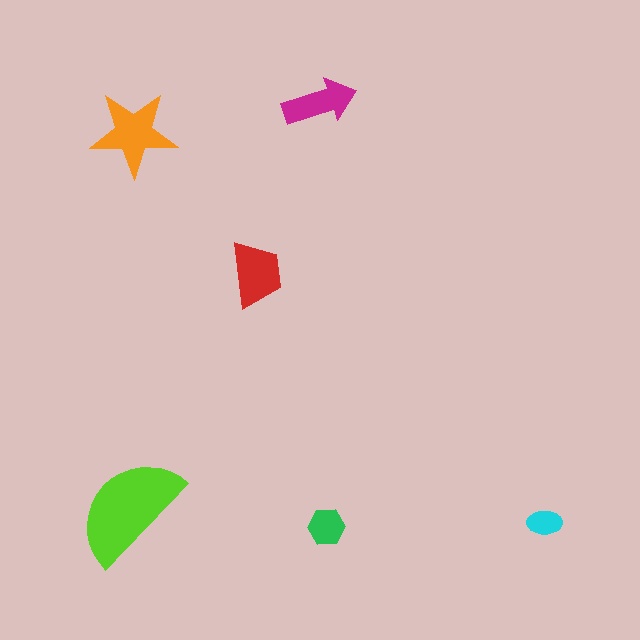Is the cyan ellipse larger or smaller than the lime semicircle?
Smaller.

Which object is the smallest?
The cyan ellipse.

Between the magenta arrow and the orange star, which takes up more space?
The orange star.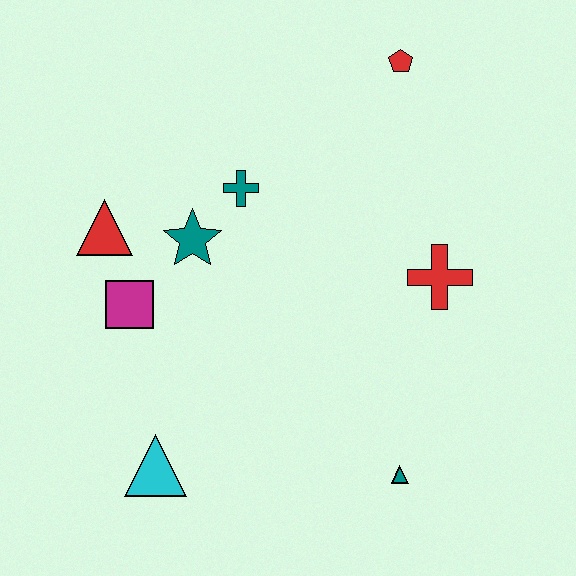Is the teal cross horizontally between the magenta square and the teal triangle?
Yes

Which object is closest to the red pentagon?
The teal cross is closest to the red pentagon.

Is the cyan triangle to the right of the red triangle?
Yes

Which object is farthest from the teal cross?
The teal triangle is farthest from the teal cross.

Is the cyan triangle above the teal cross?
No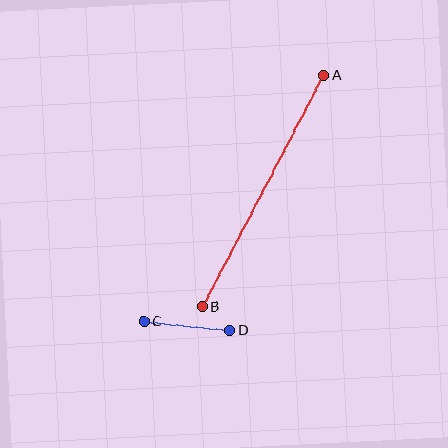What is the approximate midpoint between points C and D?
The midpoint is at approximately (187, 326) pixels.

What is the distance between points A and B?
The distance is approximately 261 pixels.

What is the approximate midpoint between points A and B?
The midpoint is at approximately (263, 191) pixels.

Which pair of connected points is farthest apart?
Points A and B are farthest apart.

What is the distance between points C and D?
The distance is approximately 87 pixels.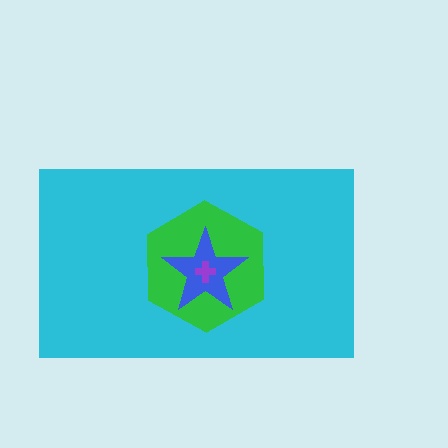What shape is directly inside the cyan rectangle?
The green hexagon.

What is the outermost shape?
The cyan rectangle.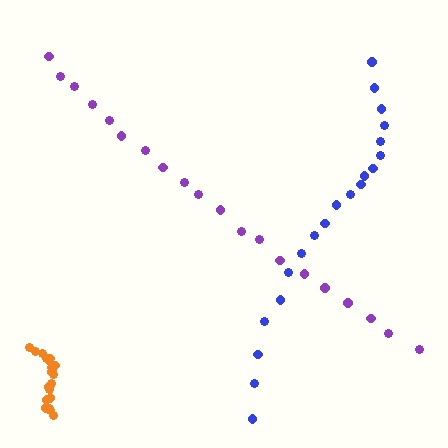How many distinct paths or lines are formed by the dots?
There are 3 distinct paths.